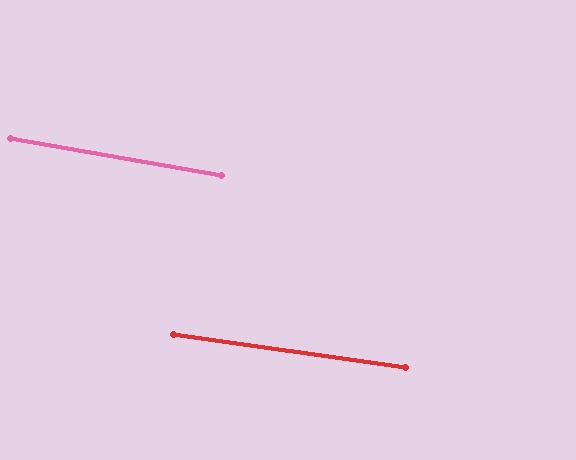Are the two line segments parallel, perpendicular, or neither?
Parallel — their directions differ by only 2.0°.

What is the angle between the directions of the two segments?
Approximately 2 degrees.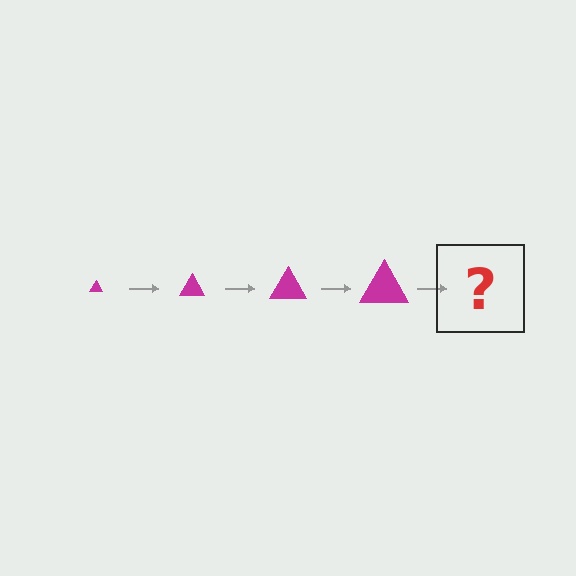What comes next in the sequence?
The next element should be a magenta triangle, larger than the previous one.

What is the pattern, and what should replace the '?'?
The pattern is that the triangle gets progressively larger each step. The '?' should be a magenta triangle, larger than the previous one.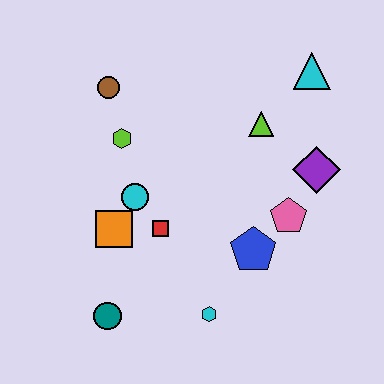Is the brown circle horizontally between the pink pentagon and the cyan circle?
No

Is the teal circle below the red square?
Yes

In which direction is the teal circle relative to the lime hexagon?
The teal circle is below the lime hexagon.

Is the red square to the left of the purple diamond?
Yes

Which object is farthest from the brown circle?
The cyan hexagon is farthest from the brown circle.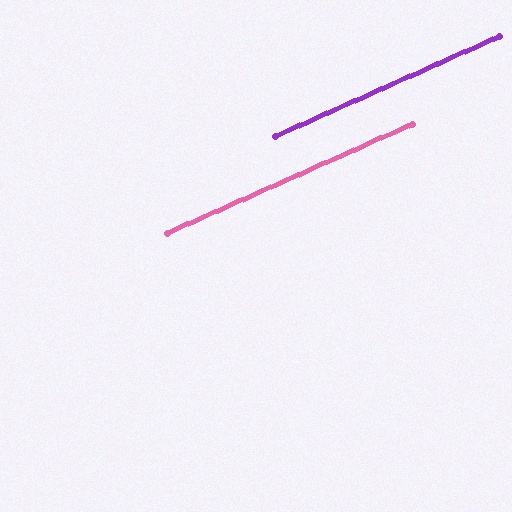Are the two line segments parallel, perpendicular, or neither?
Parallel — their directions differ by only 0.3°.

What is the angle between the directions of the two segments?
Approximately 0 degrees.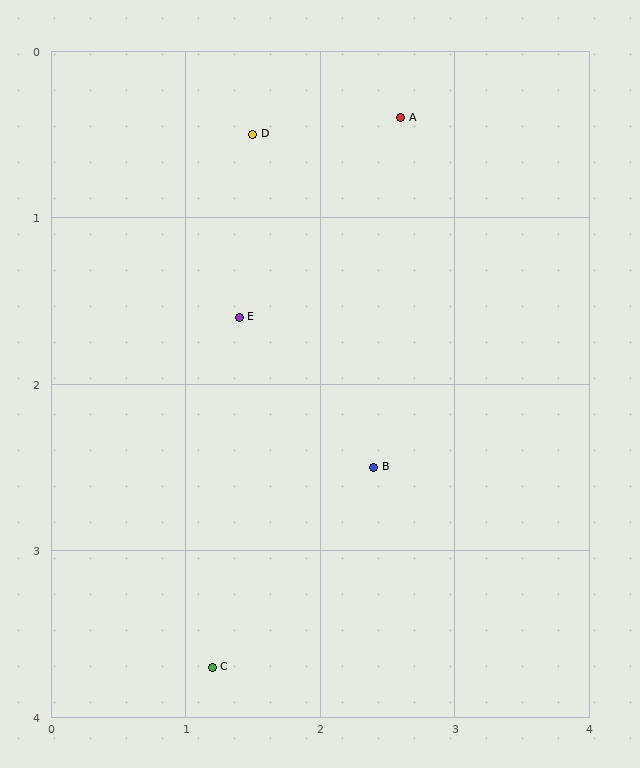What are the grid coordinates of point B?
Point B is at approximately (2.4, 2.5).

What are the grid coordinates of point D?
Point D is at approximately (1.5, 0.5).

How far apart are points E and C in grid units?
Points E and C are about 2.1 grid units apart.